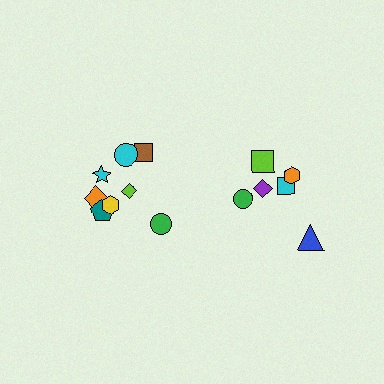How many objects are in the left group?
There are 8 objects.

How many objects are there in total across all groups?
There are 14 objects.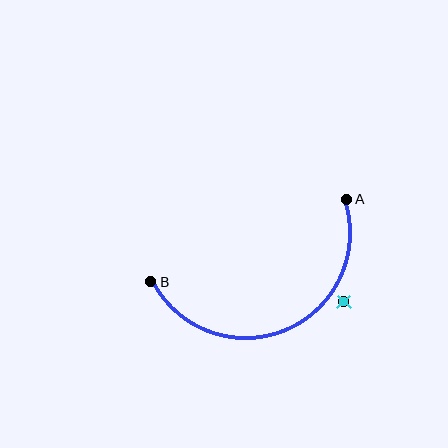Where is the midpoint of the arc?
The arc midpoint is the point on the curve farthest from the straight line joining A and B. It sits below that line.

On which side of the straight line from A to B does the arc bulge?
The arc bulges below the straight line connecting A and B.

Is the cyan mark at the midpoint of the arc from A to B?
No — the cyan mark does not lie on the arc at all. It sits slightly outside the curve.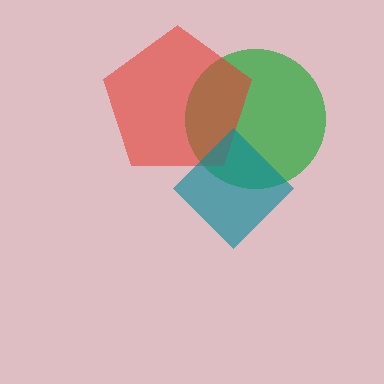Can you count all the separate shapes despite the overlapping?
Yes, there are 3 separate shapes.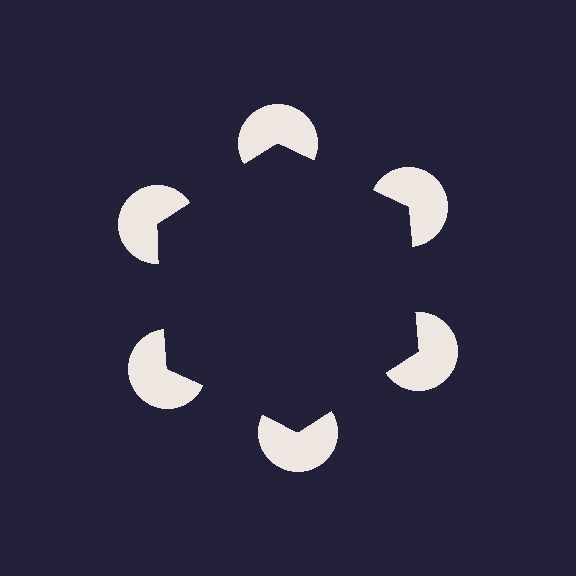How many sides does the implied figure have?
6 sides.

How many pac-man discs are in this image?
There are 6 — one at each vertex of the illusory hexagon.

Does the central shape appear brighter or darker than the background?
It typically appears slightly darker than the background, even though no actual brightness change is drawn.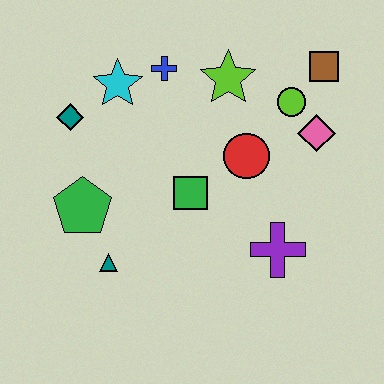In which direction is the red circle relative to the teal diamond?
The red circle is to the right of the teal diamond.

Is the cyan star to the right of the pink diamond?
No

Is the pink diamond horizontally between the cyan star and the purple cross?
No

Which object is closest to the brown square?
The lime circle is closest to the brown square.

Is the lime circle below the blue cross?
Yes